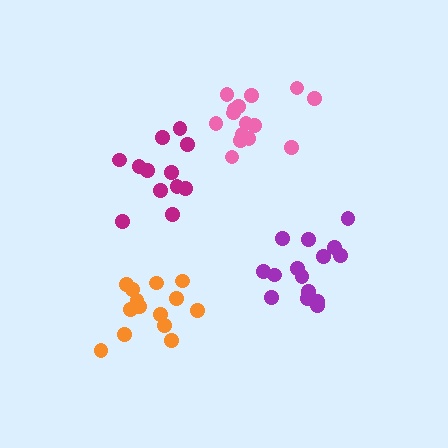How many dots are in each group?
Group 1: 15 dots, Group 2: 14 dots, Group 3: 12 dots, Group 4: 15 dots (56 total).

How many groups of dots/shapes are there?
There are 4 groups.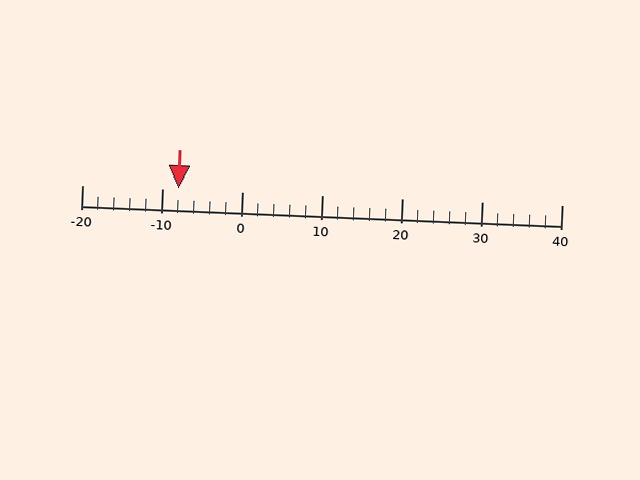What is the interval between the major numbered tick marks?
The major tick marks are spaced 10 units apart.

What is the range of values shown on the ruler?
The ruler shows values from -20 to 40.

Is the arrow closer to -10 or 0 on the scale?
The arrow is closer to -10.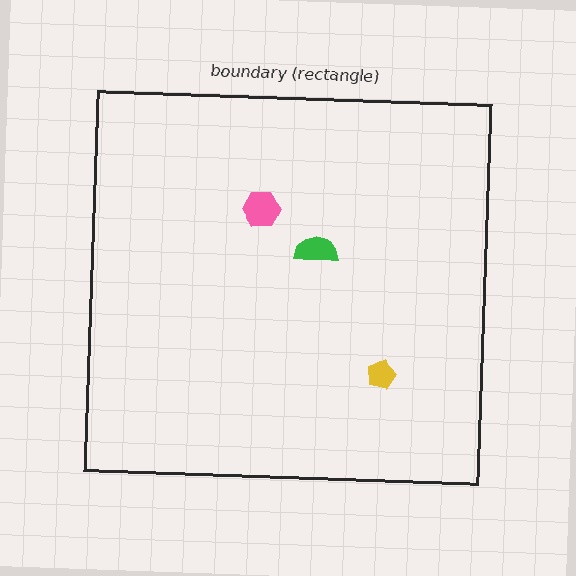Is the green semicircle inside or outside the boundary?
Inside.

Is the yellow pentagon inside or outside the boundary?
Inside.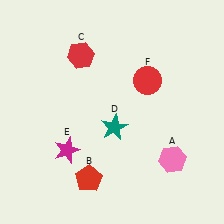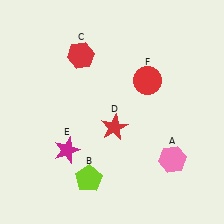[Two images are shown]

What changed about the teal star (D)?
In Image 1, D is teal. In Image 2, it changed to red.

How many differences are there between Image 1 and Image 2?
There are 2 differences between the two images.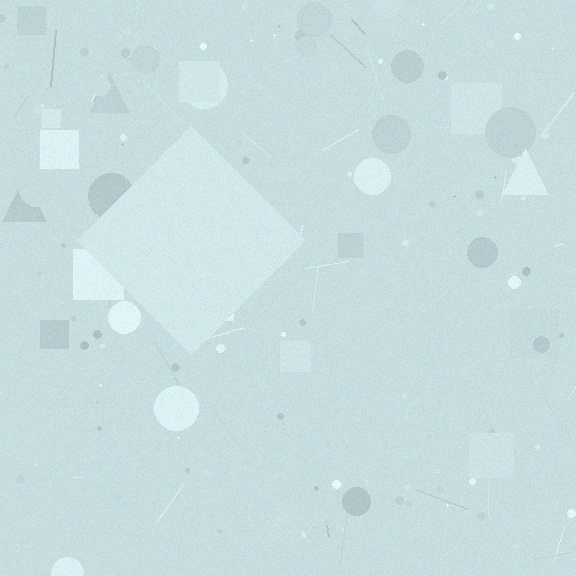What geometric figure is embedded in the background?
A diamond is embedded in the background.